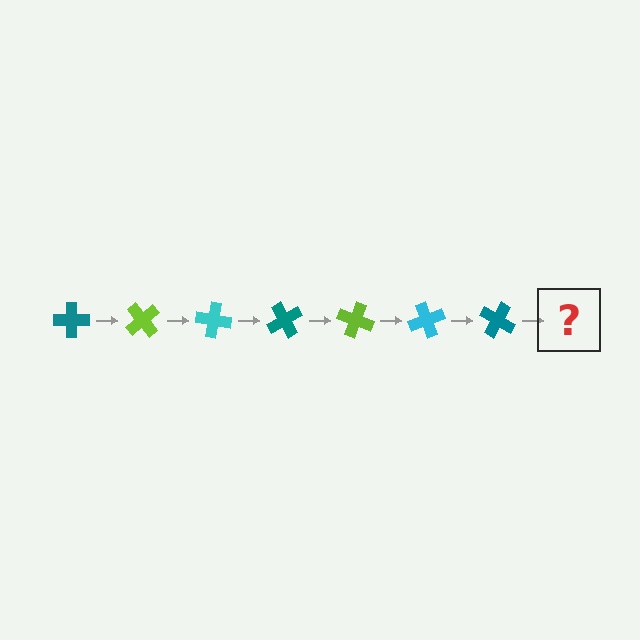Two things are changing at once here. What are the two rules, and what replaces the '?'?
The two rules are that it rotates 50 degrees each step and the color cycles through teal, lime, and cyan. The '?' should be a lime cross, rotated 350 degrees from the start.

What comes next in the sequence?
The next element should be a lime cross, rotated 350 degrees from the start.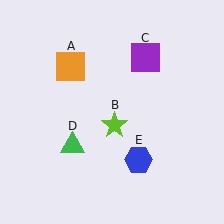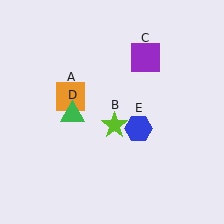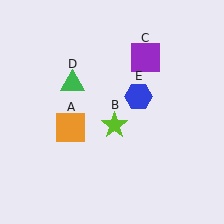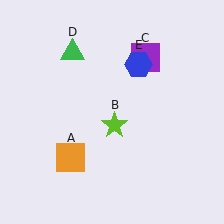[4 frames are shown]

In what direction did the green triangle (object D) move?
The green triangle (object D) moved up.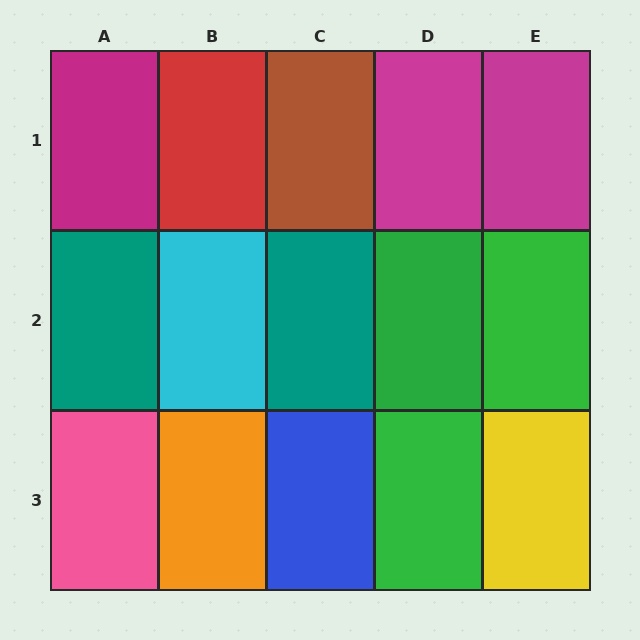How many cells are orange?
1 cell is orange.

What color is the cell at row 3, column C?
Blue.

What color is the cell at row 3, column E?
Yellow.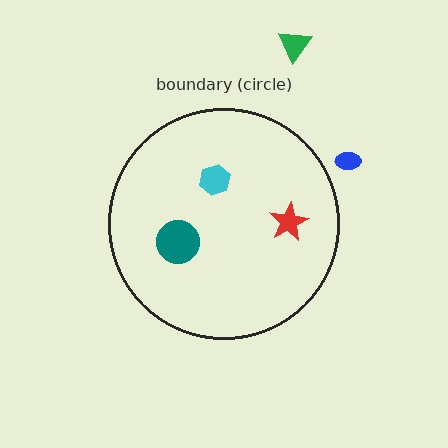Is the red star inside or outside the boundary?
Inside.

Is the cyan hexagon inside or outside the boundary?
Inside.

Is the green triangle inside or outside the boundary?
Outside.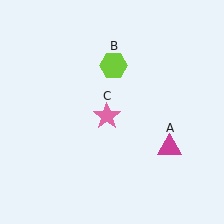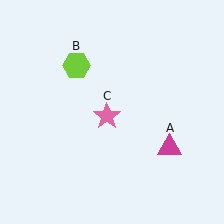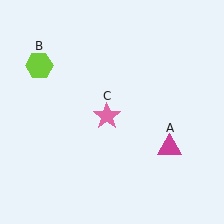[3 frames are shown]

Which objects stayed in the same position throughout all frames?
Magenta triangle (object A) and pink star (object C) remained stationary.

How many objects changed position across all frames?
1 object changed position: lime hexagon (object B).